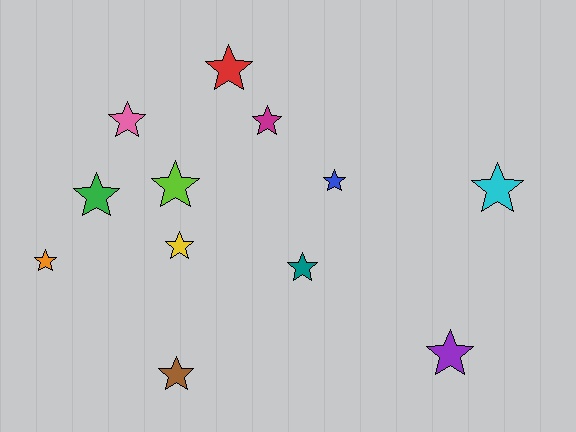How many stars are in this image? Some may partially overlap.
There are 12 stars.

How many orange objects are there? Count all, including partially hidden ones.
There is 1 orange object.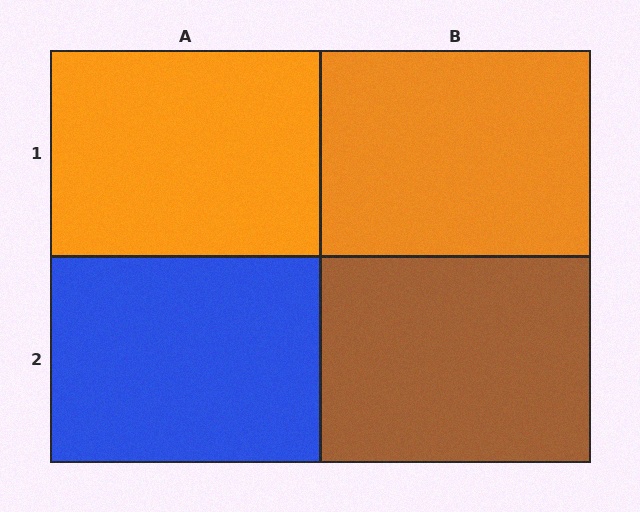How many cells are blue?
1 cell is blue.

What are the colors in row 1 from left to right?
Orange, orange.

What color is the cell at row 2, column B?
Brown.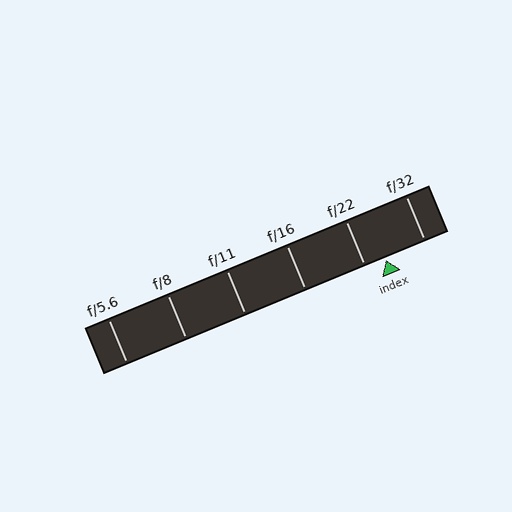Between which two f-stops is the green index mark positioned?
The index mark is between f/22 and f/32.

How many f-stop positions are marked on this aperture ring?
There are 6 f-stop positions marked.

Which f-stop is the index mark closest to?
The index mark is closest to f/22.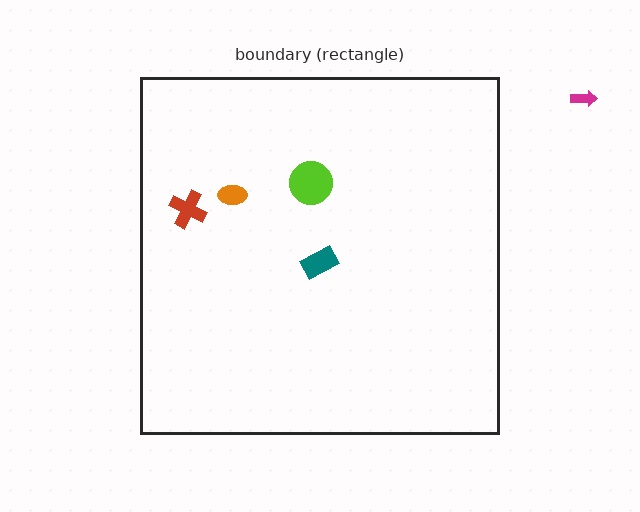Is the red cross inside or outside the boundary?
Inside.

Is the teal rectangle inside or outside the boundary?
Inside.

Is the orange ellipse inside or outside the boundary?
Inside.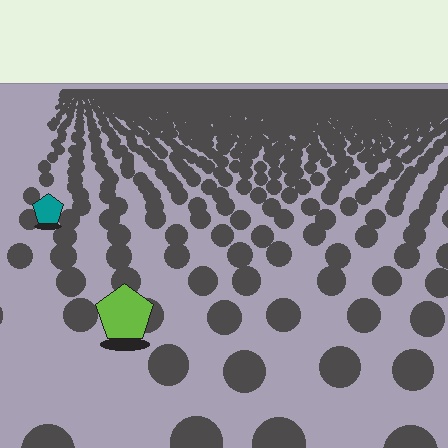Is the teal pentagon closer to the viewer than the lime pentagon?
No. The lime pentagon is closer — you can tell from the texture gradient: the ground texture is coarser near it.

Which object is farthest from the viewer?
The teal pentagon is farthest from the viewer. It appears smaller and the ground texture around it is denser.